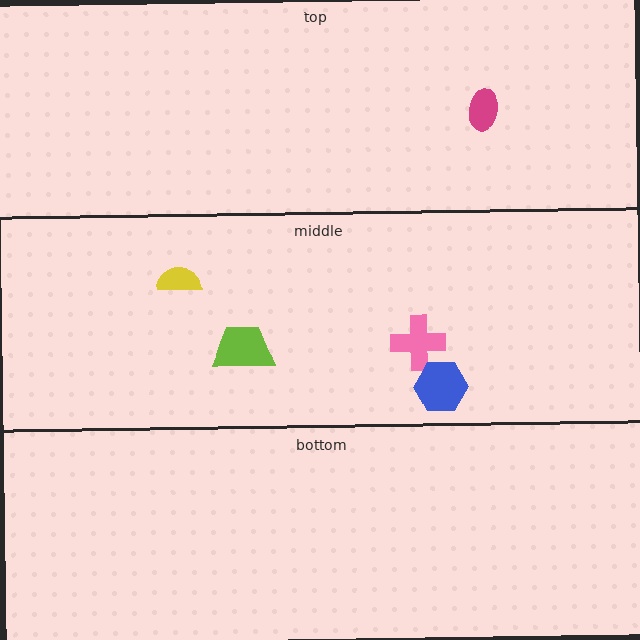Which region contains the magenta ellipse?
The top region.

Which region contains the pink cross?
The middle region.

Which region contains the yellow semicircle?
The middle region.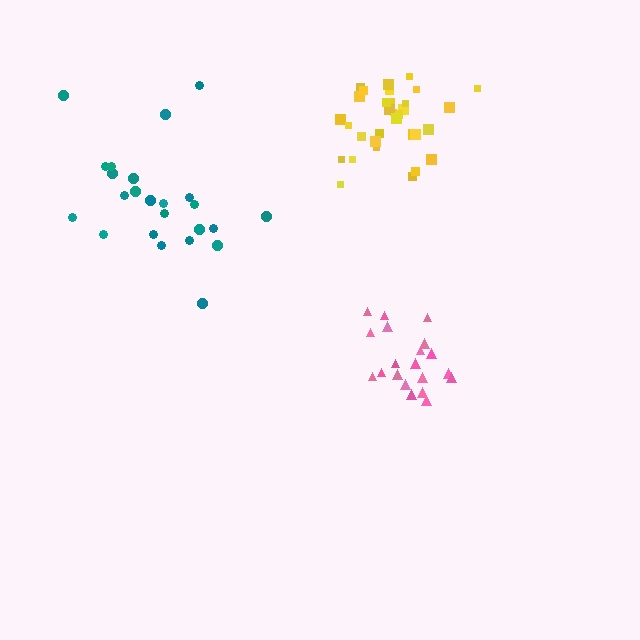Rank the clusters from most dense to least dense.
pink, yellow, teal.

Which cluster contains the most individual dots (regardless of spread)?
Yellow (33).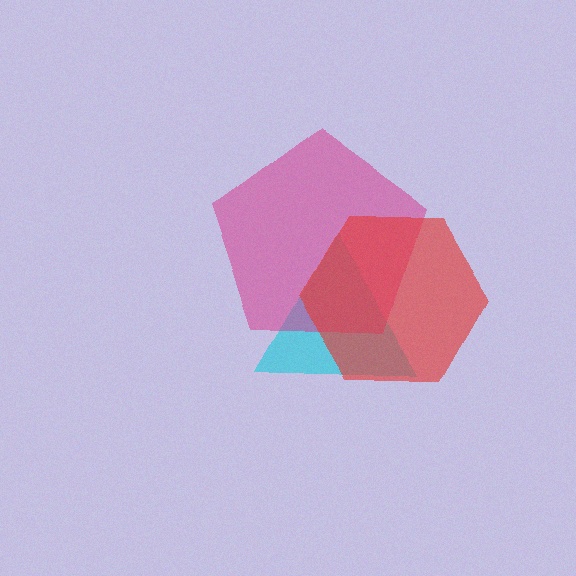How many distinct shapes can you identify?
There are 3 distinct shapes: a cyan triangle, a magenta pentagon, a red hexagon.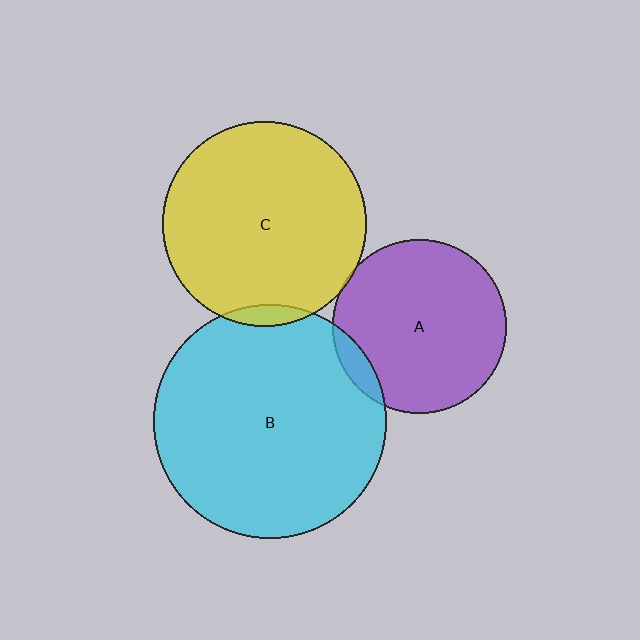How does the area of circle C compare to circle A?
Approximately 1.4 times.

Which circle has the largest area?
Circle B (cyan).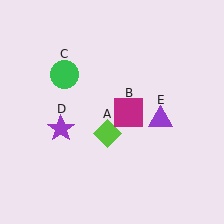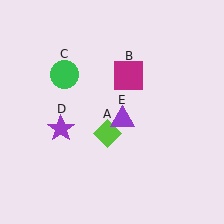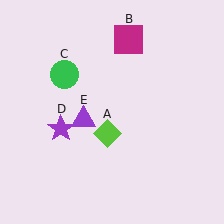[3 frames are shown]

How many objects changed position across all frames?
2 objects changed position: magenta square (object B), purple triangle (object E).